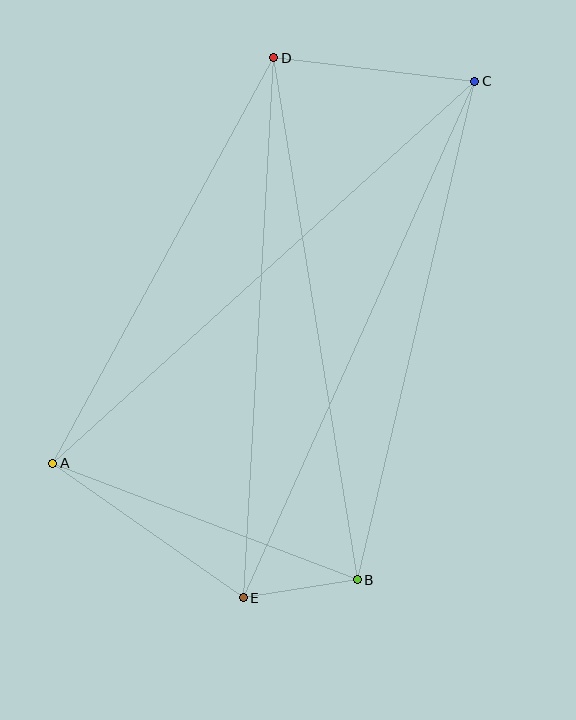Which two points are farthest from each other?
Points A and C are farthest from each other.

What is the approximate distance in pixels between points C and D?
The distance between C and D is approximately 202 pixels.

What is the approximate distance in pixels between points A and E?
The distance between A and E is approximately 233 pixels.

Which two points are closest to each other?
Points B and E are closest to each other.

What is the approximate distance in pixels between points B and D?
The distance between B and D is approximately 529 pixels.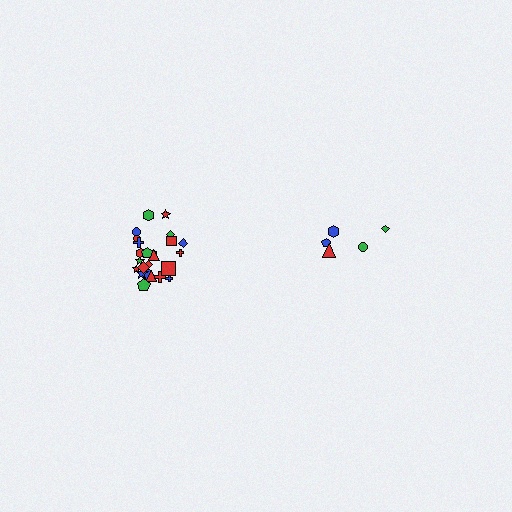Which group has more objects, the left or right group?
The left group.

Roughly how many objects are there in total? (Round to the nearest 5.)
Roughly 30 objects in total.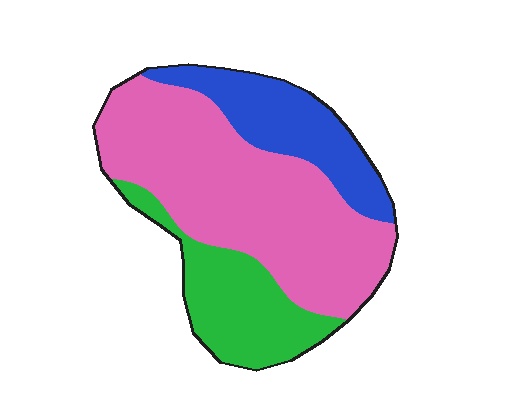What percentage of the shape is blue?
Blue takes up less than a quarter of the shape.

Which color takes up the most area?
Pink, at roughly 55%.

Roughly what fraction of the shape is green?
Green takes up about one fifth (1/5) of the shape.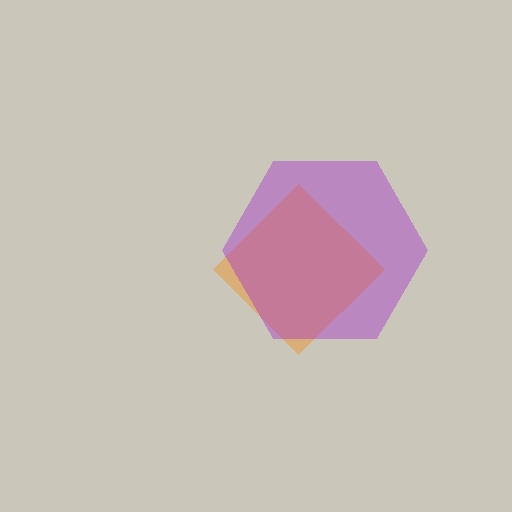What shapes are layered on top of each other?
The layered shapes are: an orange diamond, a purple hexagon.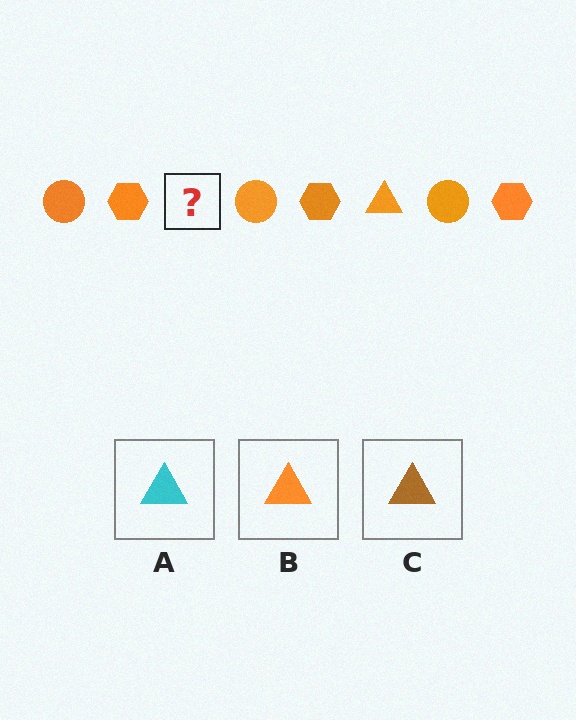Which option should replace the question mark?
Option B.